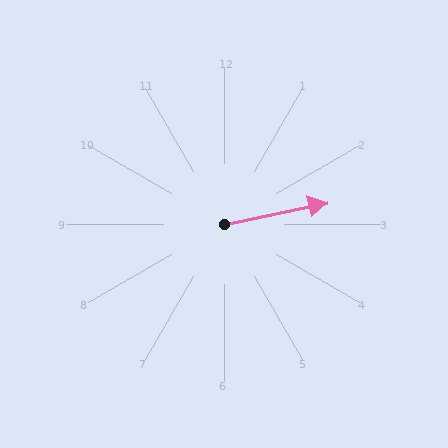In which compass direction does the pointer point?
East.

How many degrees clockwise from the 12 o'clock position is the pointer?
Approximately 78 degrees.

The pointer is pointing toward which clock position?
Roughly 3 o'clock.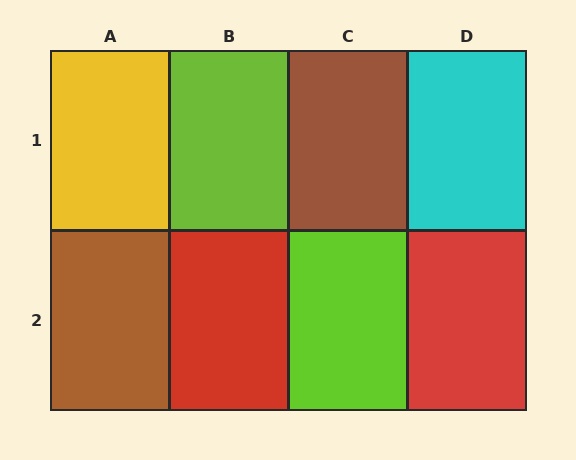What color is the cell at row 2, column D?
Red.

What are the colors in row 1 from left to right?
Yellow, lime, brown, cyan.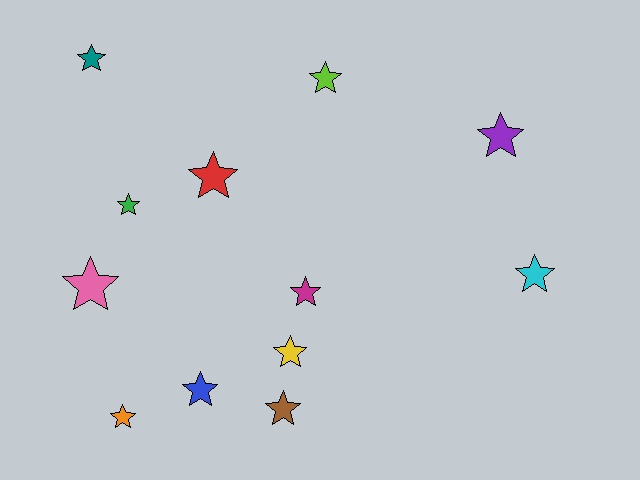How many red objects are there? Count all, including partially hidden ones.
There is 1 red object.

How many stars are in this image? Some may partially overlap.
There are 12 stars.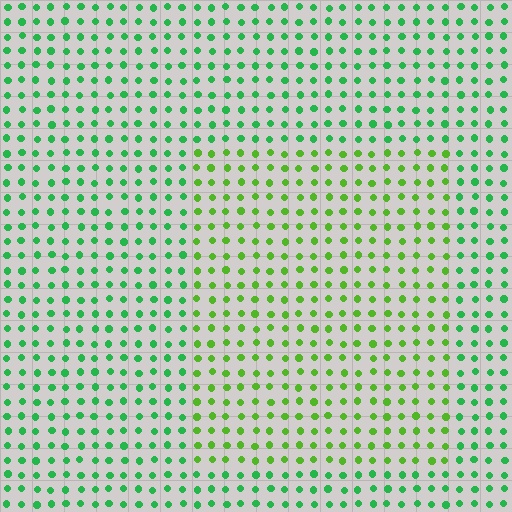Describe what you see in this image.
The image is filled with small green elements in a uniform arrangement. A rectangle-shaped region is visible where the elements are tinted to a slightly different hue, forming a subtle color boundary.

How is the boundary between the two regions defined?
The boundary is defined purely by a slight shift in hue (about 34 degrees). Spacing, size, and orientation are identical on both sides.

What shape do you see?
I see a rectangle.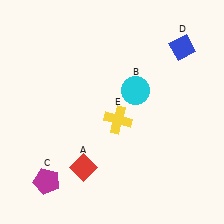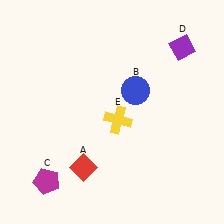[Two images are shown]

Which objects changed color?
B changed from cyan to blue. D changed from blue to purple.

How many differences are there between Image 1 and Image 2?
There are 2 differences between the two images.